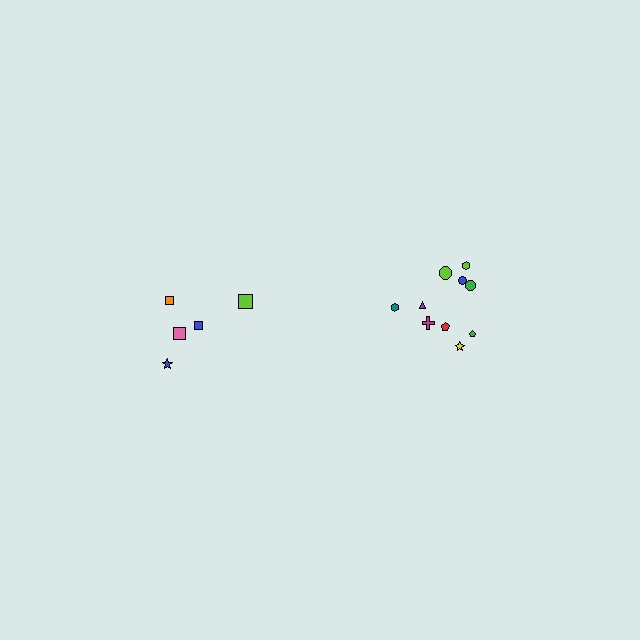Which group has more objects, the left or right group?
The right group.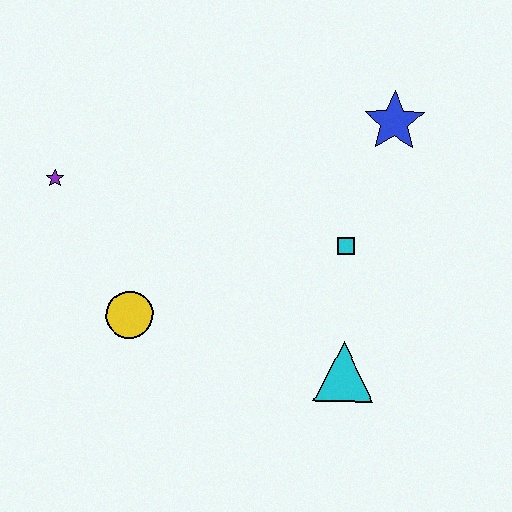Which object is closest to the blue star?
The cyan square is closest to the blue star.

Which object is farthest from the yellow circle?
The blue star is farthest from the yellow circle.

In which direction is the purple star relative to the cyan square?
The purple star is to the left of the cyan square.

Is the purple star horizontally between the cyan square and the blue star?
No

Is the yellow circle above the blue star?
No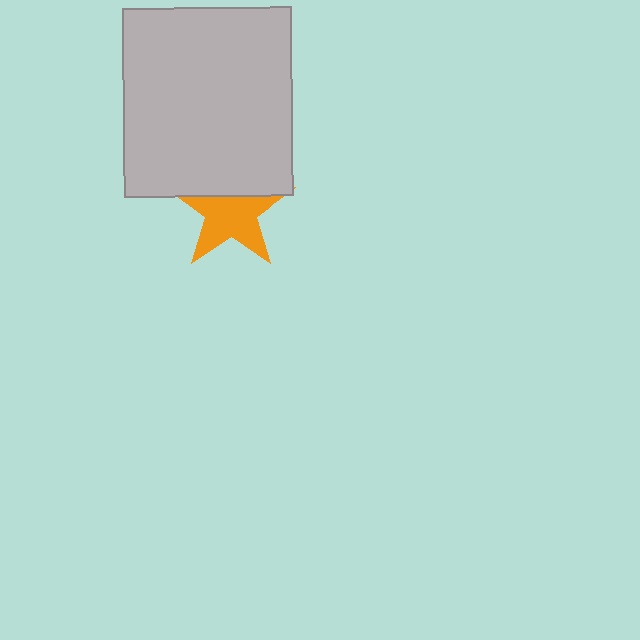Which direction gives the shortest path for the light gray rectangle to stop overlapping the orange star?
Moving up gives the shortest separation.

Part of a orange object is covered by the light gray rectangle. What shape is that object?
It is a star.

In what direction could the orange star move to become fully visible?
The orange star could move down. That would shift it out from behind the light gray rectangle entirely.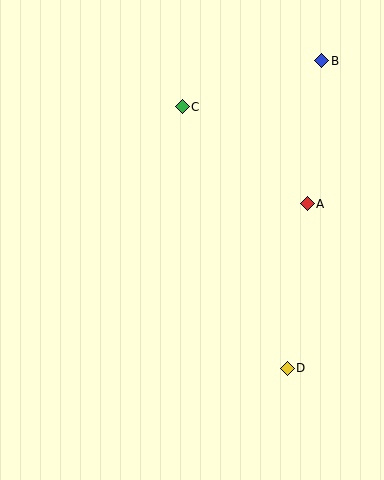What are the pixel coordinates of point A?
Point A is at (307, 204).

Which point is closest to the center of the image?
Point A at (307, 204) is closest to the center.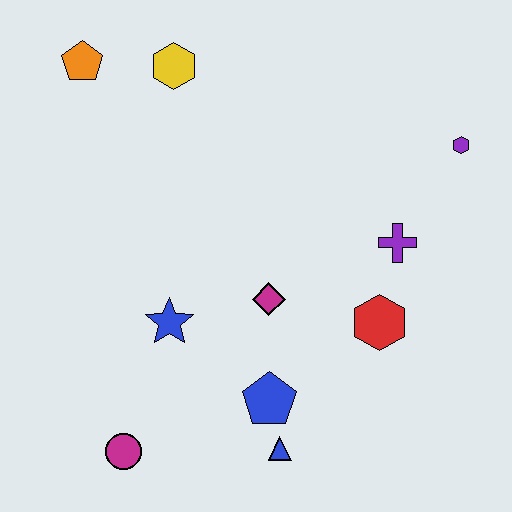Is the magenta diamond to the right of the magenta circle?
Yes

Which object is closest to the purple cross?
The red hexagon is closest to the purple cross.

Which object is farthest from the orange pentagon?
The blue triangle is farthest from the orange pentagon.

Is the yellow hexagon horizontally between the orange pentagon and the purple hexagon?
Yes